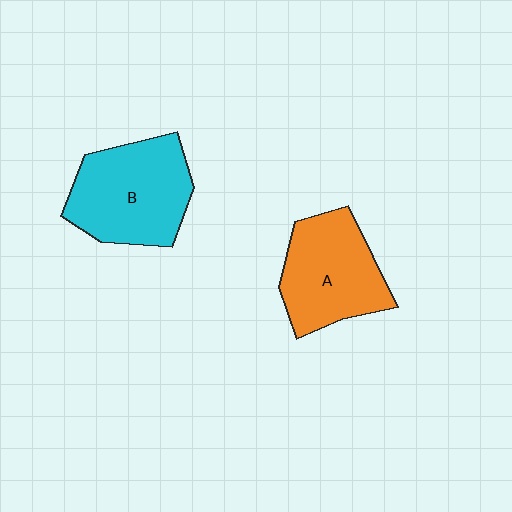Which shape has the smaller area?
Shape A (orange).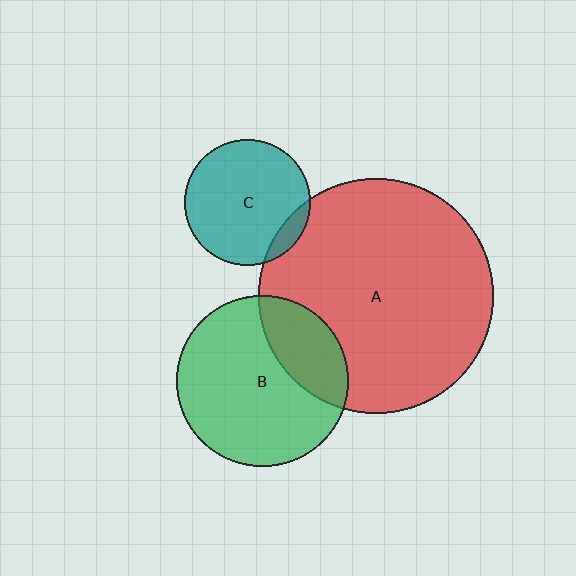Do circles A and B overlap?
Yes.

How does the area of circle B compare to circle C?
Approximately 1.9 times.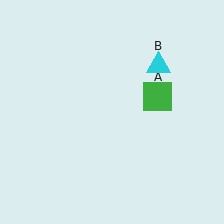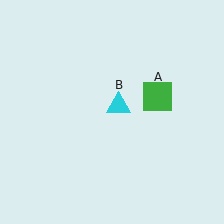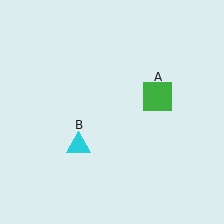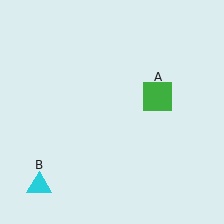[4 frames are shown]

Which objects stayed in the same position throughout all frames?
Green square (object A) remained stationary.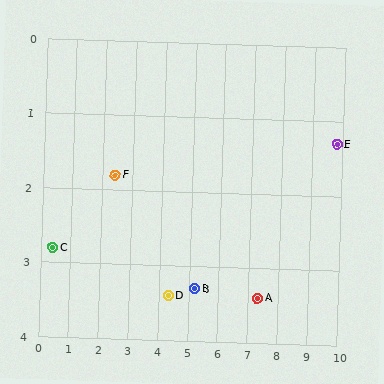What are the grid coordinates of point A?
Point A is at approximately (7.3, 3.4).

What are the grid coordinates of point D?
Point D is at approximately (4.3, 3.4).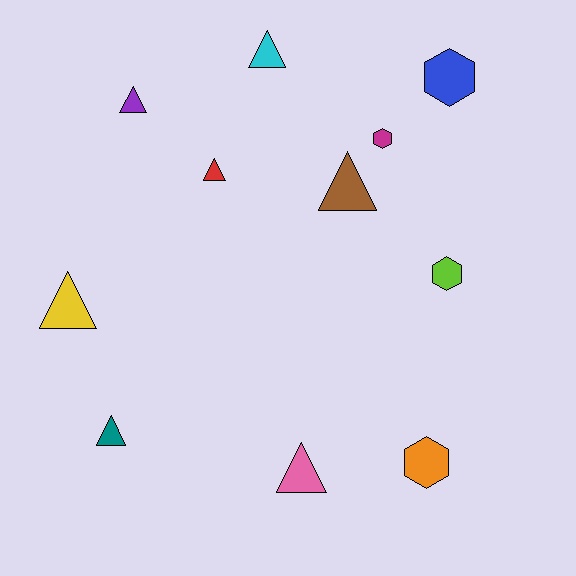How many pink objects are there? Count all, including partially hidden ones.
There is 1 pink object.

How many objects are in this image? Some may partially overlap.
There are 11 objects.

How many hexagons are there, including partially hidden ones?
There are 4 hexagons.